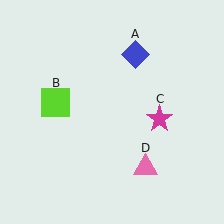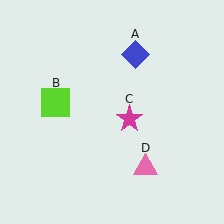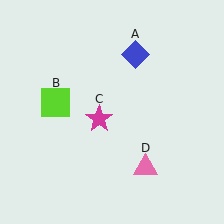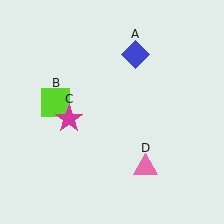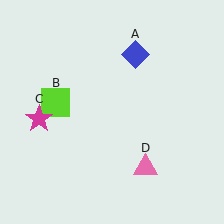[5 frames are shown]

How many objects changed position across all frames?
1 object changed position: magenta star (object C).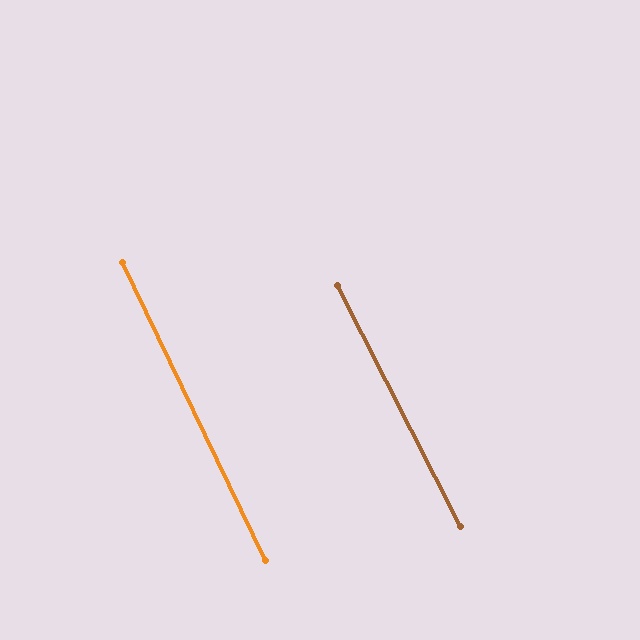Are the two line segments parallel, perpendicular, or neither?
Parallel — their directions differ by only 1.4°.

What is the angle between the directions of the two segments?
Approximately 1 degree.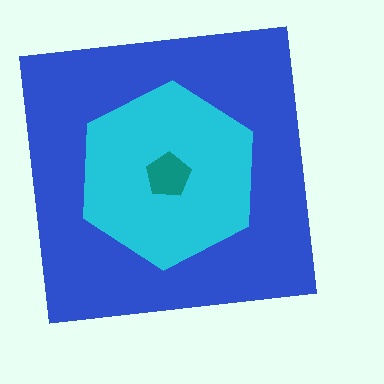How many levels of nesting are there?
3.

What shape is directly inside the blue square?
The cyan hexagon.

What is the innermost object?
The teal pentagon.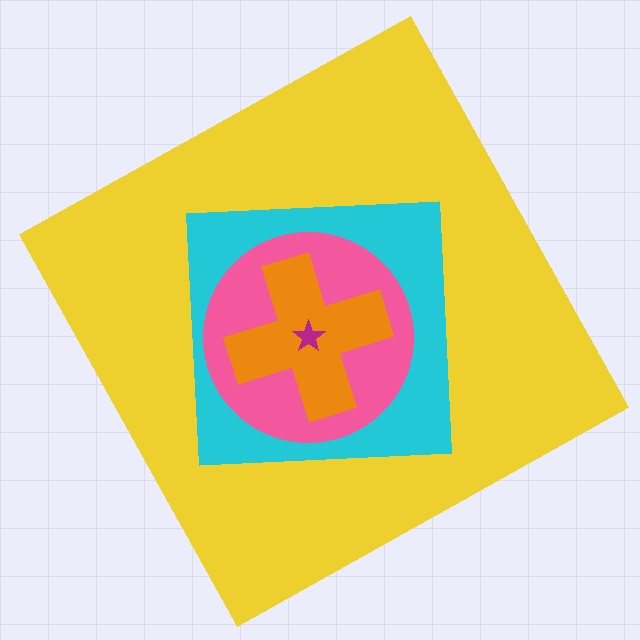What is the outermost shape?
The yellow square.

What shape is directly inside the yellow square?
The cyan square.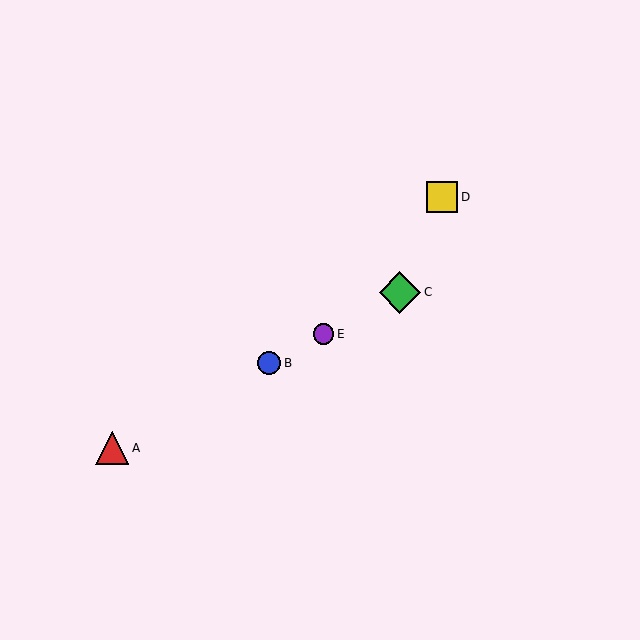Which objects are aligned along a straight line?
Objects A, B, C, E are aligned along a straight line.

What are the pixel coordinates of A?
Object A is at (112, 448).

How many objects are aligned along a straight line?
4 objects (A, B, C, E) are aligned along a straight line.